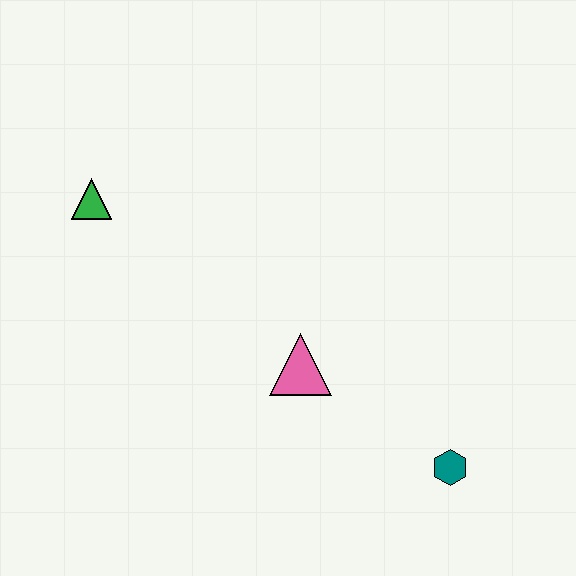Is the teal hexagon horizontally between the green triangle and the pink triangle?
No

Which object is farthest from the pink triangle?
The green triangle is farthest from the pink triangle.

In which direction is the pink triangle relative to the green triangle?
The pink triangle is to the right of the green triangle.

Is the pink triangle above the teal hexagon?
Yes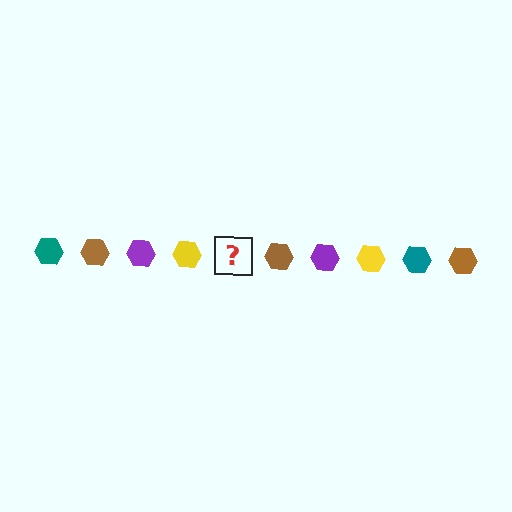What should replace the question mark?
The question mark should be replaced with a teal hexagon.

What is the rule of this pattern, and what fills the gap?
The rule is that the pattern cycles through teal, brown, purple, yellow hexagons. The gap should be filled with a teal hexagon.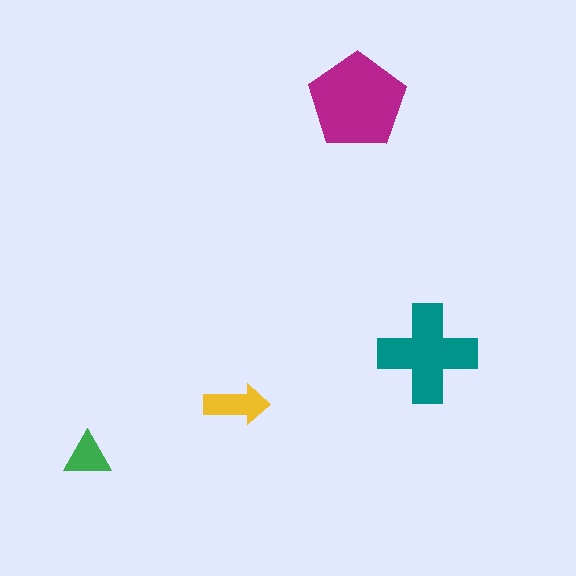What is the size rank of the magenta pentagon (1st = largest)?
1st.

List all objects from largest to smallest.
The magenta pentagon, the teal cross, the yellow arrow, the green triangle.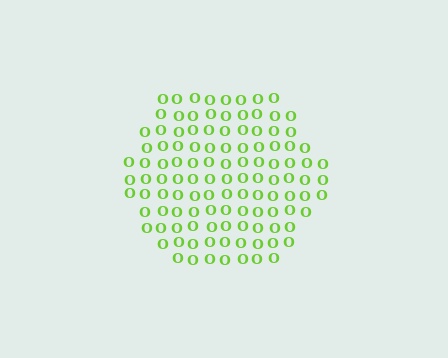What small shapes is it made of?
It is made of small letter O's.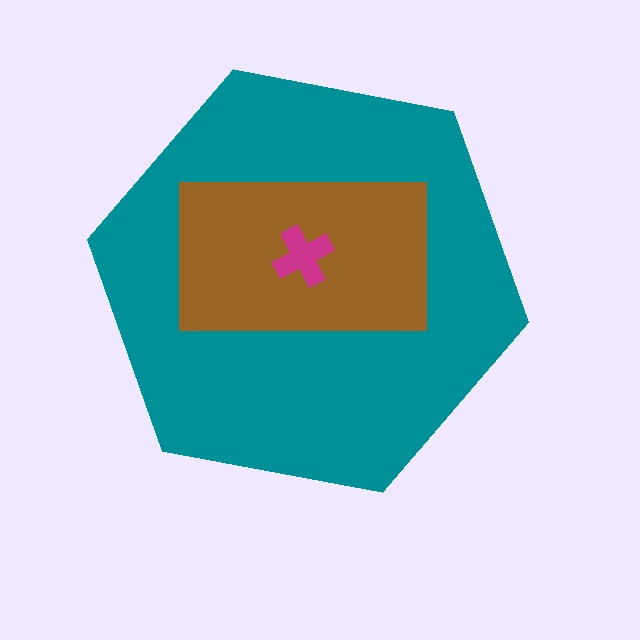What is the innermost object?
The magenta cross.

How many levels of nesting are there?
3.